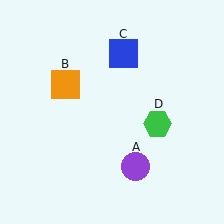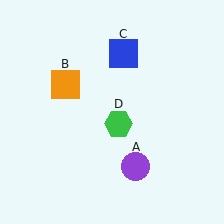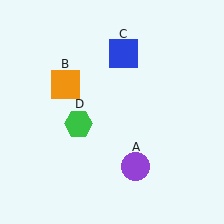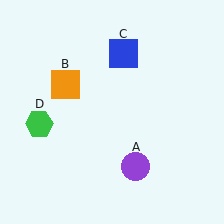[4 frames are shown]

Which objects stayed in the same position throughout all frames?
Purple circle (object A) and orange square (object B) and blue square (object C) remained stationary.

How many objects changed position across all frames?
1 object changed position: green hexagon (object D).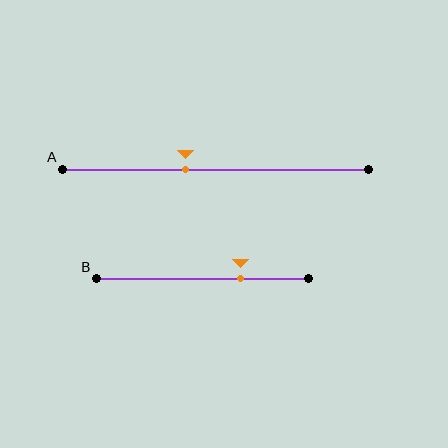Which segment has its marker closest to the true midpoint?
Segment A has its marker closest to the true midpoint.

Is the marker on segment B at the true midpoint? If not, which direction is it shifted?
No, the marker on segment B is shifted to the right by about 18% of the segment length.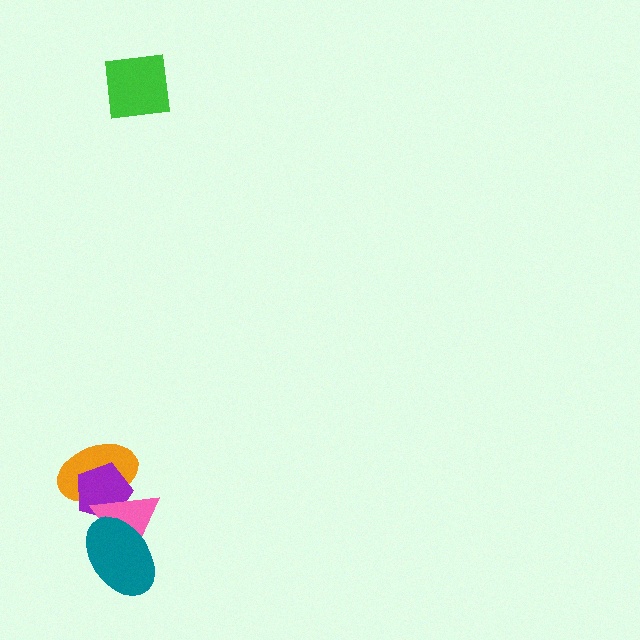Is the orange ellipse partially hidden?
Yes, it is partially covered by another shape.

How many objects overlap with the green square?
0 objects overlap with the green square.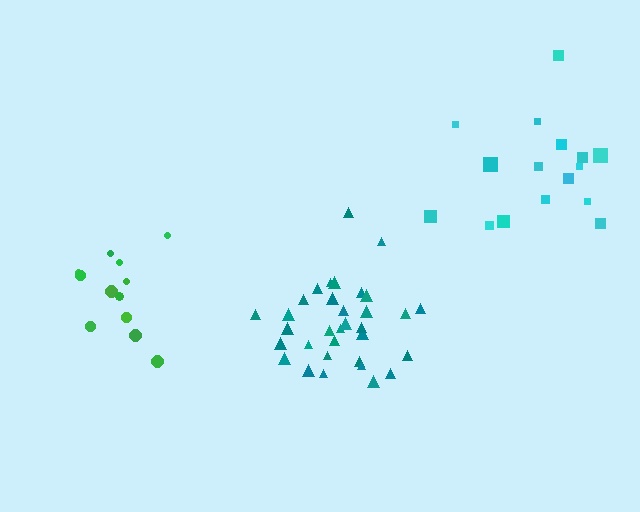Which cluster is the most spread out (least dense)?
Cyan.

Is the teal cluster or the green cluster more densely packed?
Teal.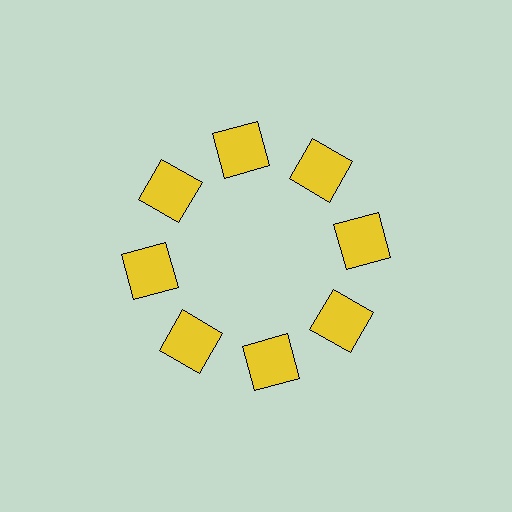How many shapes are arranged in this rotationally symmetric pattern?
There are 8 shapes, arranged in 8 groups of 1.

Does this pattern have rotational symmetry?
Yes, this pattern has 8-fold rotational symmetry. It looks the same after rotating 45 degrees around the center.